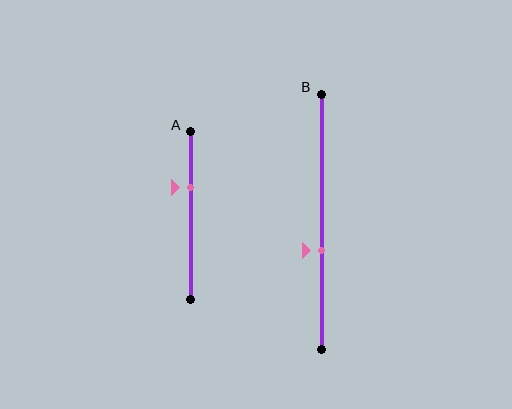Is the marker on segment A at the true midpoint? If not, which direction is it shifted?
No, the marker on segment A is shifted upward by about 17% of the segment length.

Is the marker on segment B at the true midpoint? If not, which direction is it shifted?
No, the marker on segment B is shifted downward by about 11% of the segment length.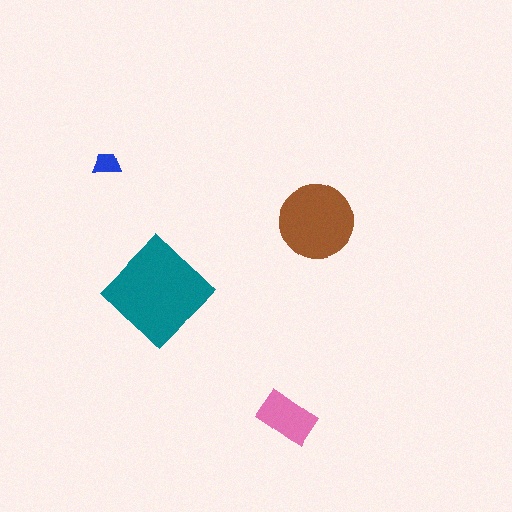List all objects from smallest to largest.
The blue trapezoid, the pink rectangle, the brown circle, the teal diamond.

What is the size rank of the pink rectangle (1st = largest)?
3rd.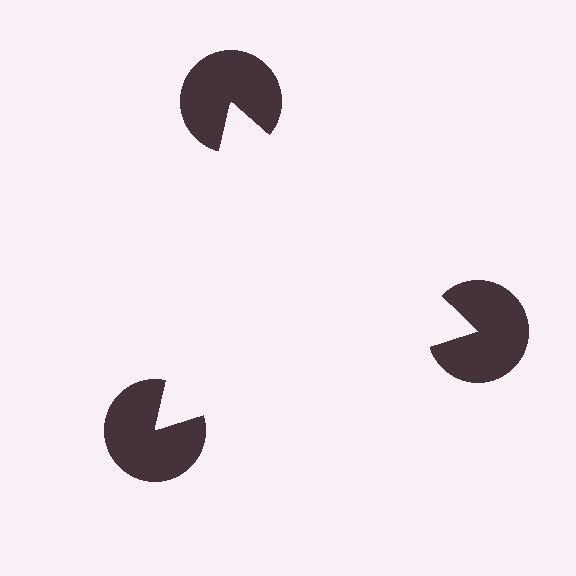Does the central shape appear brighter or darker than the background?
It typically appears slightly brighter than the background, even though no actual brightness change is drawn.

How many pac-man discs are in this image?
There are 3 — one at each vertex of the illusory triangle.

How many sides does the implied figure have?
3 sides.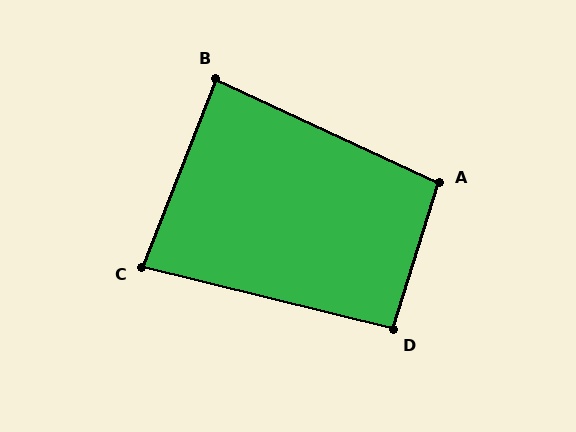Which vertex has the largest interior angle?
A, at approximately 98 degrees.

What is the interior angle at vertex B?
Approximately 87 degrees (approximately right).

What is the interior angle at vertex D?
Approximately 93 degrees (approximately right).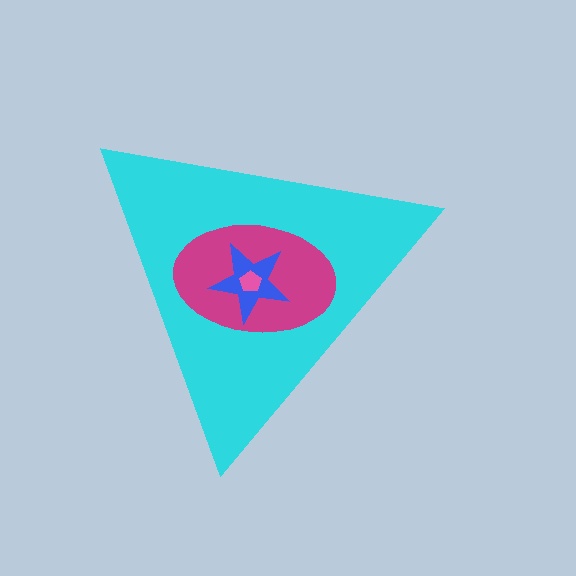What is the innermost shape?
The pink pentagon.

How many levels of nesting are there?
4.